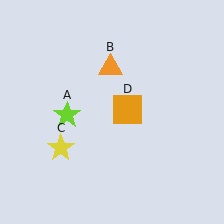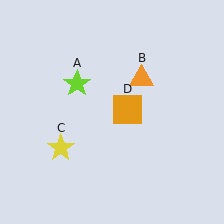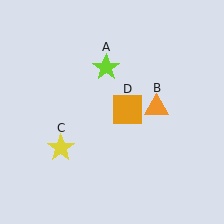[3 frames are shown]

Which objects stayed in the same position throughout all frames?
Yellow star (object C) and orange square (object D) remained stationary.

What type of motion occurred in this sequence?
The lime star (object A), orange triangle (object B) rotated clockwise around the center of the scene.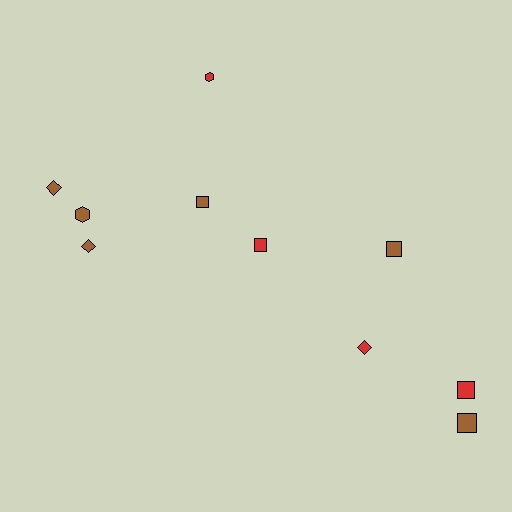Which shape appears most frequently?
Square, with 5 objects.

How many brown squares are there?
There are 3 brown squares.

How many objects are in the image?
There are 10 objects.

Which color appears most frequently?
Brown, with 6 objects.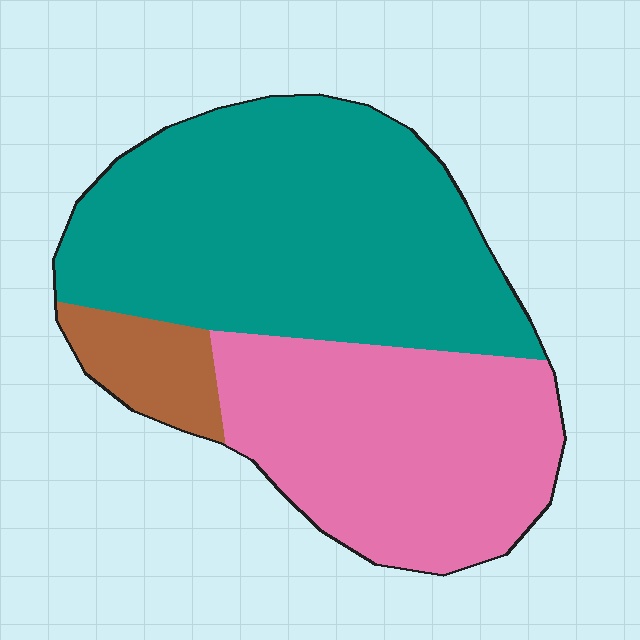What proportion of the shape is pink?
Pink takes up between a quarter and a half of the shape.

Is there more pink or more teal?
Teal.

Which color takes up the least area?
Brown, at roughly 10%.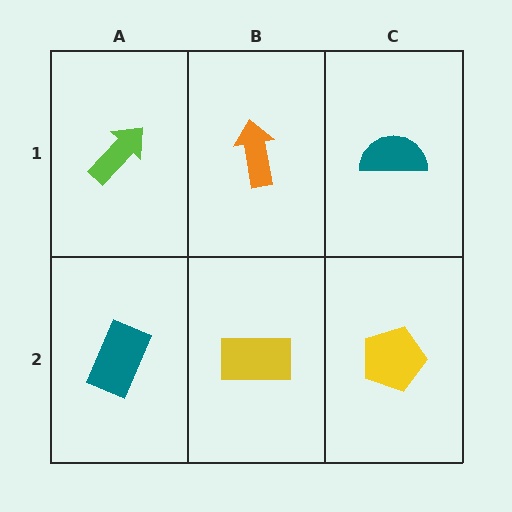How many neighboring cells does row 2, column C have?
2.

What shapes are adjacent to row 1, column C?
A yellow pentagon (row 2, column C), an orange arrow (row 1, column B).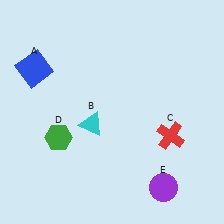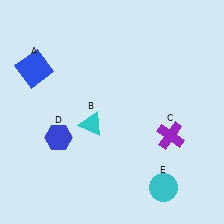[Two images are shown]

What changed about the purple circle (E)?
In Image 1, E is purple. In Image 2, it changed to cyan.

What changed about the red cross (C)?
In Image 1, C is red. In Image 2, it changed to purple.